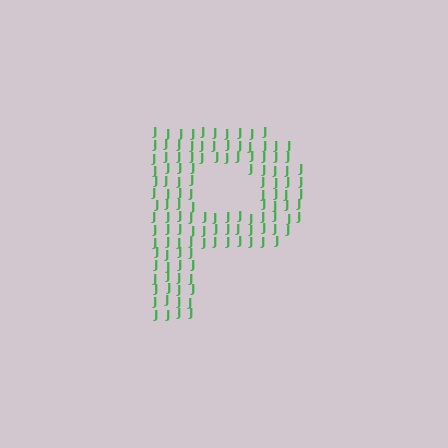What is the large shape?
The large shape is the letter P.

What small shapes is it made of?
It is made of small letter J's.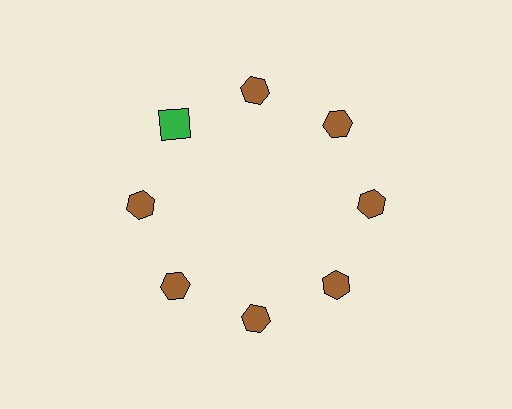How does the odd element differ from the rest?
It differs in both color (green instead of brown) and shape (square instead of hexagon).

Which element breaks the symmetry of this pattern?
The green square at roughly the 10 o'clock position breaks the symmetry. All other shapes are brown hexagons.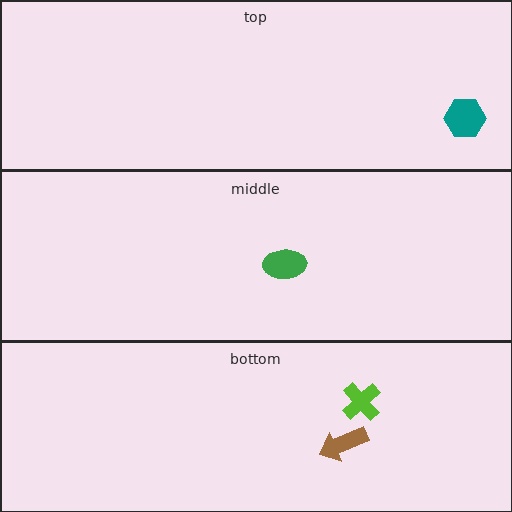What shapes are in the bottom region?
The brown arrow, the lime cross.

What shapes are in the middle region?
The green ellipse.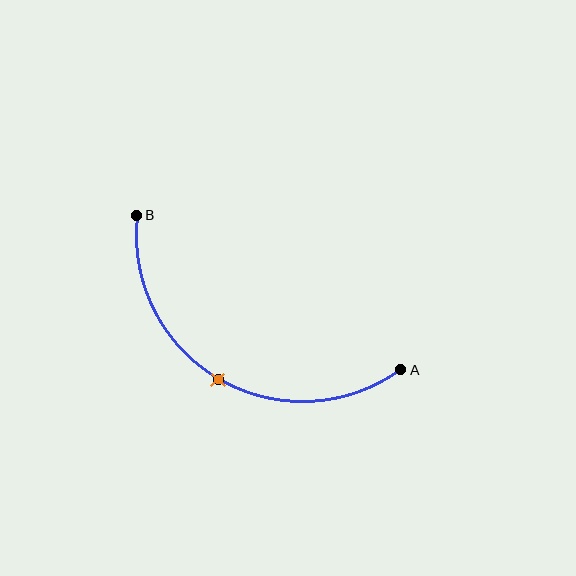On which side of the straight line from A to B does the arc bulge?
The arc bulges below the straight line connecting A and B.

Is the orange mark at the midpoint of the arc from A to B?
Yes. The orange mark lies on the arc at equal arc-length from both A and B — it is the arc midpoint.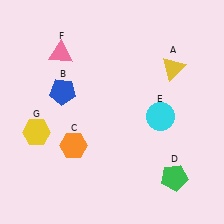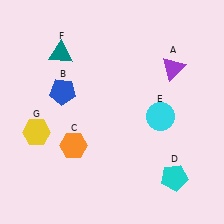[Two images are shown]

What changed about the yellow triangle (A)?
In Image 1, A is yellow. In Image 2, it changed to purple.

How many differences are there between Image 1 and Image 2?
There are 3 differences between the two images.